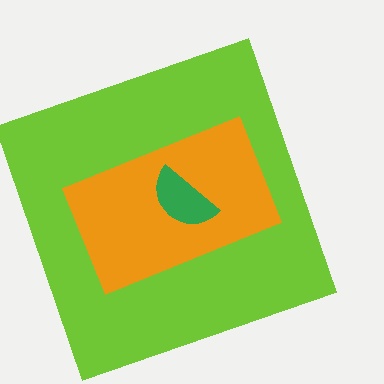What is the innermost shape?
The green semicircle.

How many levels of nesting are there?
3.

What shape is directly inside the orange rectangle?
The green semicircle.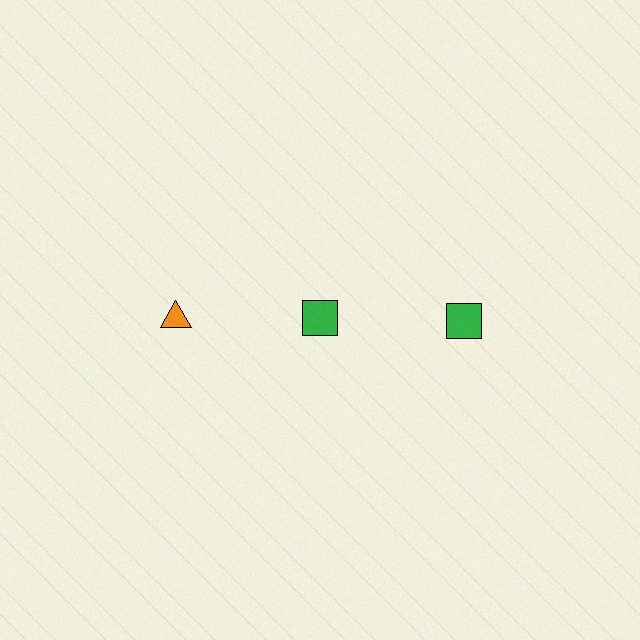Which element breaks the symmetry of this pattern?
The orange triangle in the top row, leftmost column breaks the symmetry. All other shapes are green squares.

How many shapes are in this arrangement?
There are 3 shapes arranged in a grid pattern.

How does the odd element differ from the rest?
It differs in both color (orange instead of green) and shape (triangle instead of square).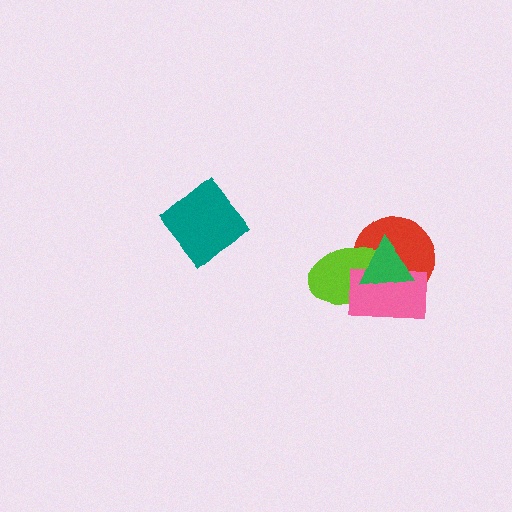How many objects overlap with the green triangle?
3 objects overlap with the green triangle.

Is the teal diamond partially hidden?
No, no other shape covers it.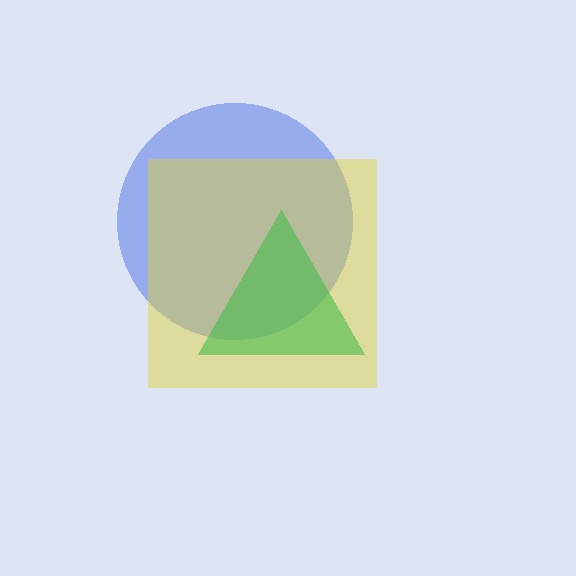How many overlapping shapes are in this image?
There are 3 overlapping shapes in the image.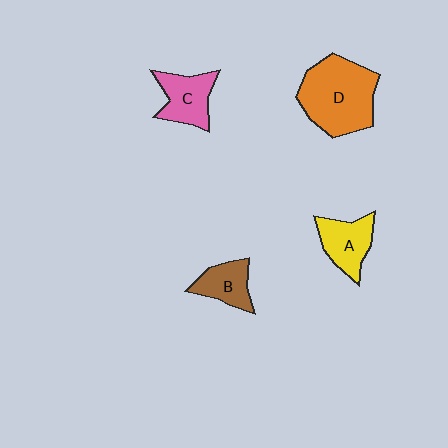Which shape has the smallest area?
Shape B (brown).